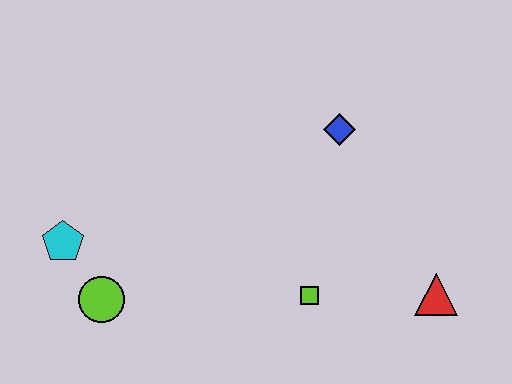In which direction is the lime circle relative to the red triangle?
The lime circle is to the left of the red triangle.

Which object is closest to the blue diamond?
The lime square is closest to the blue diamond.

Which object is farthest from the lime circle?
The red triangle is farthest from the lime circle.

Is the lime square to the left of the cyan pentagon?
No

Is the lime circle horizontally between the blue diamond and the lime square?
No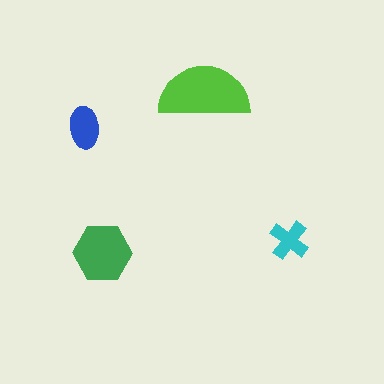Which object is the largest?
The lime semicircle.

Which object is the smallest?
The cyan cross.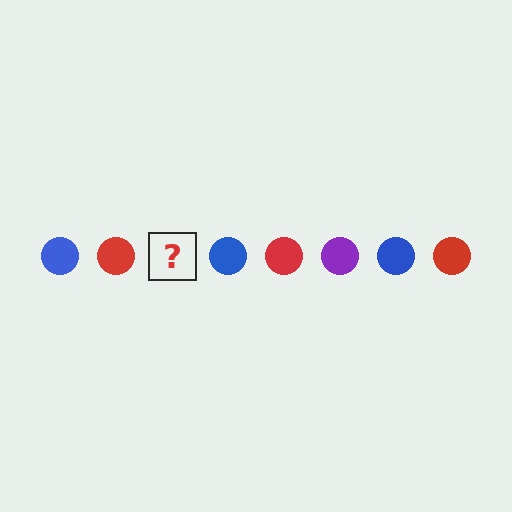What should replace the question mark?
The question mark should be replaced with a purple circle.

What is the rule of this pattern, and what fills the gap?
The rule is that the pattern cycles through blue, red, purple circles. The gap should be filled with a purple circle.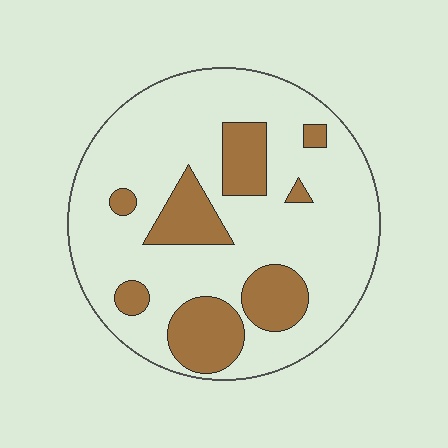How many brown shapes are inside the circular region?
8.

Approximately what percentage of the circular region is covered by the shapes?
Approximately 25%.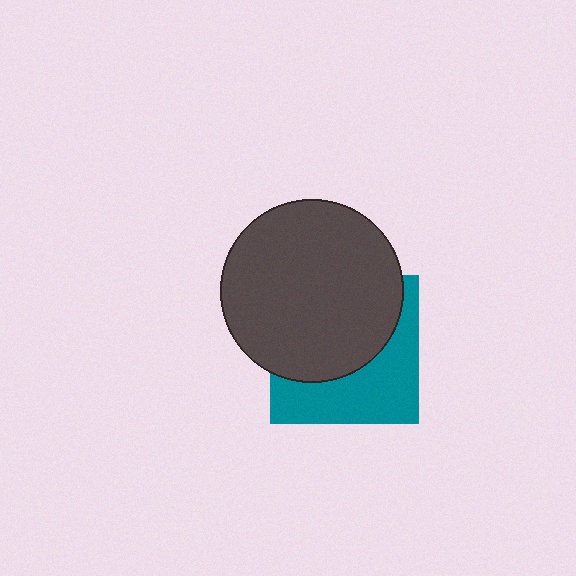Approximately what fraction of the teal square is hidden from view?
Roughly 56% of the teal square is hidden behind the dark gray circle.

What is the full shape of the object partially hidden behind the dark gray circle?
The partially hidden object is a teal square.